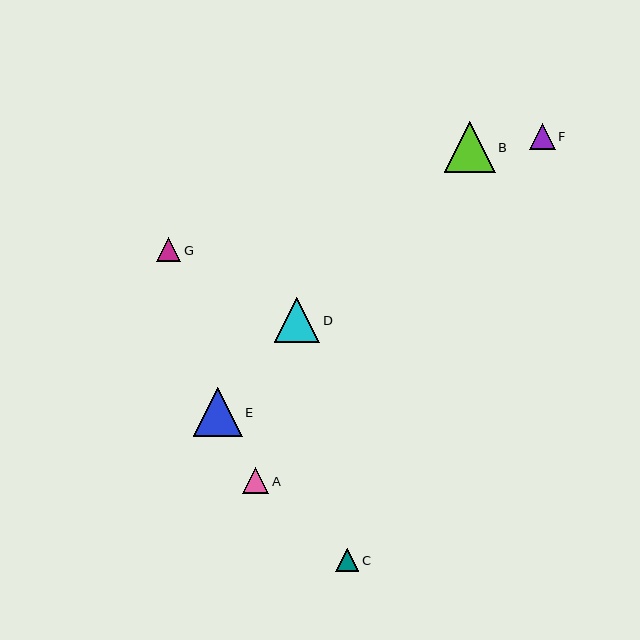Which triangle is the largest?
Triangle B is the largest with a size of approximately 51 pixels.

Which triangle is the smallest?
Triangle C is the smallest with a size of approximately 23 pixels.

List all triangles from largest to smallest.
From largest to smallest: B, E, D, A, F, G, C.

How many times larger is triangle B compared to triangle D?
Triangle B is approximately 1.1 times the size of triangle D.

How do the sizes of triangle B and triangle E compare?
Triangle B and triangle E are approximately the same size.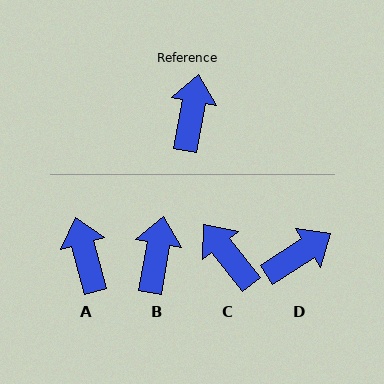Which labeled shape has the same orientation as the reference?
B.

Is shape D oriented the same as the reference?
No, it is off by about 47 degrees.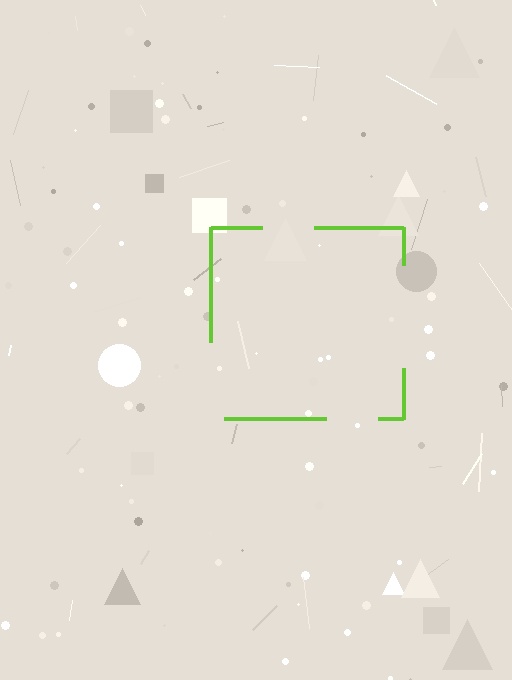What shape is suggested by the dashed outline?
The dashed outline suggests a square.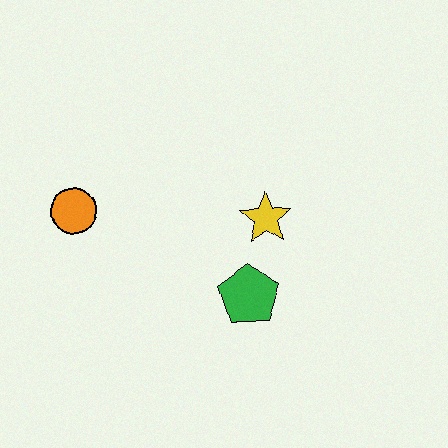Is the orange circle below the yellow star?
No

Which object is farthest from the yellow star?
The orange circle is farthest from the yellow star.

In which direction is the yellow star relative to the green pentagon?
The yellow star is above the green pentagon.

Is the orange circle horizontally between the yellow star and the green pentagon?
No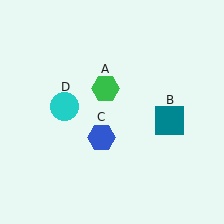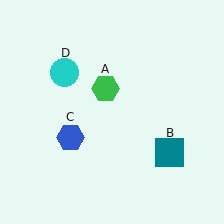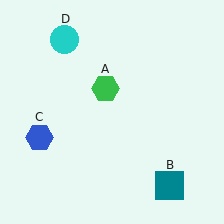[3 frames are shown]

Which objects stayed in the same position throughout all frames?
Green hexagon (object A) remained stationary.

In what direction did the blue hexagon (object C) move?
The blue hexagon (object C) moved left.